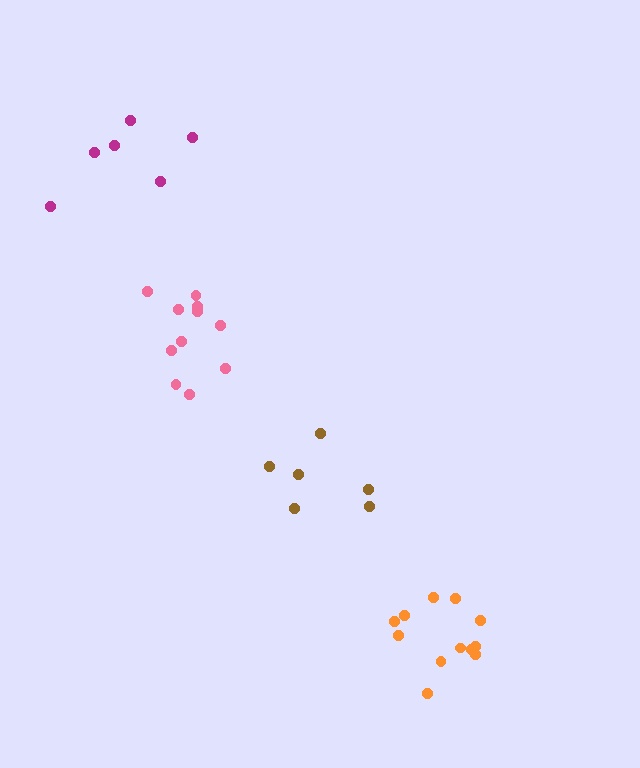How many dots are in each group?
Group 1: 11 dots, Group 2: 6 dots, Group 3: 6 dots, Group 4: 12 dots (35 total).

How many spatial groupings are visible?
There are 4 spatial groupings.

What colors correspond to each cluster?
The clusters are colored: pink, brown, magenta, orange.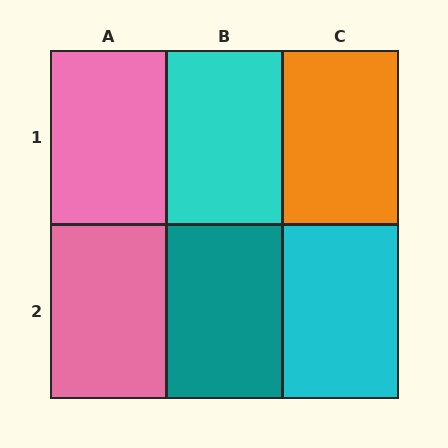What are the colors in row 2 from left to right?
Pink, teal, cyan.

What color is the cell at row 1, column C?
Orange.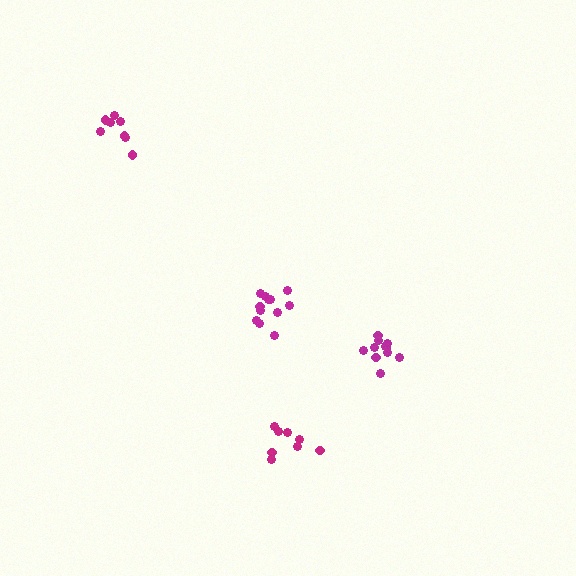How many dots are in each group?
Group 1: 12 dots, Group 2: 8 dots, Group 3: 11 dots, Group 4: 8 dots (39 total).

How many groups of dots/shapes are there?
There are 4 groups.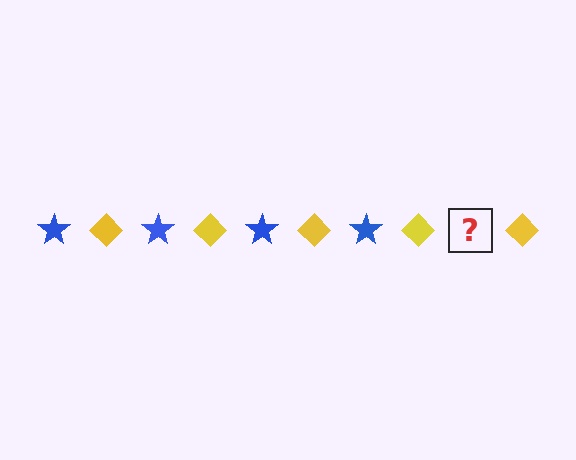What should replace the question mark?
The question mark should be replaced with a blue star.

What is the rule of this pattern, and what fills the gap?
The rule is that the pattern alternates between blue star and yellow diamond. The gap should be filled with a blue star.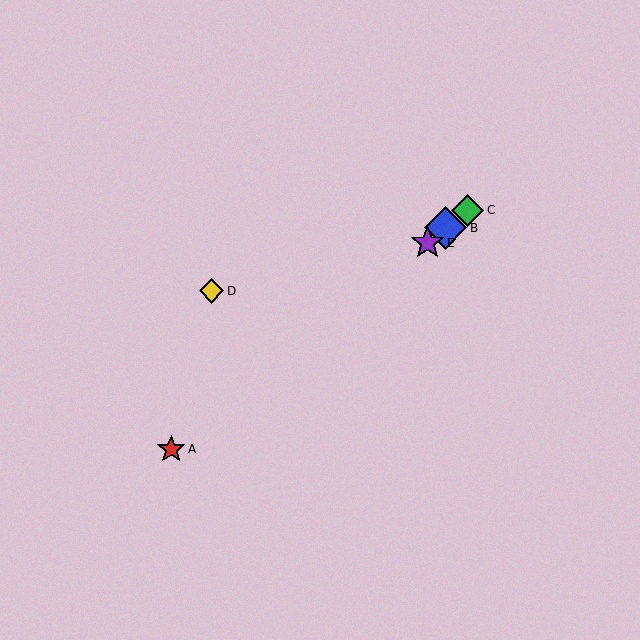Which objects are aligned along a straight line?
Objects A, B, C, E are aligned along a straight line.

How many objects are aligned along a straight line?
4 objects (A, B, C, E) are aligned along a straight line.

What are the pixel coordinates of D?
Object D is at (212, 291).